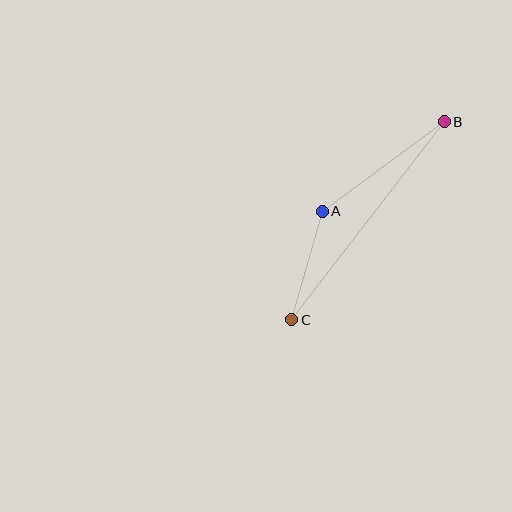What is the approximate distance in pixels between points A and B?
The distance between A and B is approximately 151 pixels.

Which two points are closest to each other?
Points A and C are closest to each other.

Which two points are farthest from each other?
Points B and C are farthest from each other.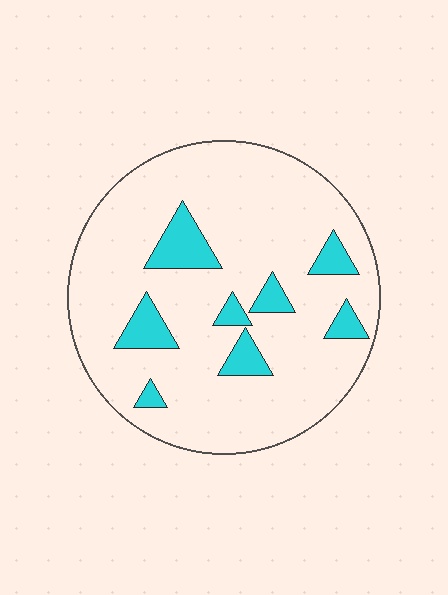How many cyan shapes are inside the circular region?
8.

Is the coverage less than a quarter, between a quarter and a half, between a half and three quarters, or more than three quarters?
Less than a quarter.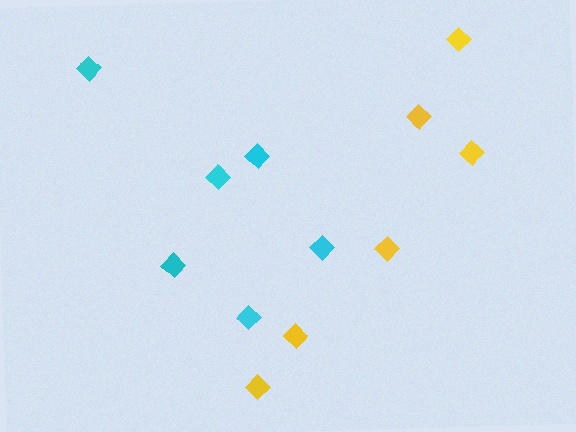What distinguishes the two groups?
There are 2 groups: one group of cyan diamonds (6) and one group of yellow diamonds (6).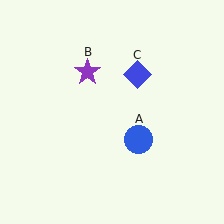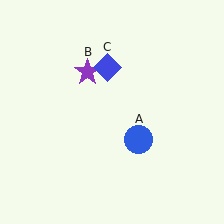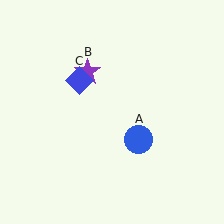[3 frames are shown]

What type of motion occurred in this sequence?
The blue diamond (object C) rotated counterclockwise around the center of the scene.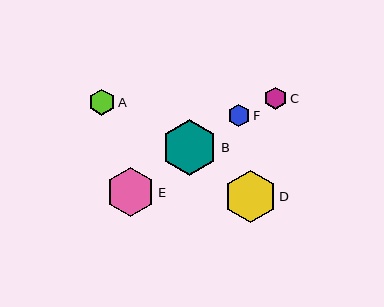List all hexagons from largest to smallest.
From largest to smallest: B, D, E, A, F, C.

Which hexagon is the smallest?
Hexagon C is the smallest with a size of approximately 22 pixels.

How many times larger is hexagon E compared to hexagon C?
Hexagon E is approximately 2.2 times the size of hexagon C.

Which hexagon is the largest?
Hexagon B is the largest with a size of approximately 56 pixels.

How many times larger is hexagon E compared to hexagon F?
Hexagon E is approximately 2.2 times the size of hexagon F.